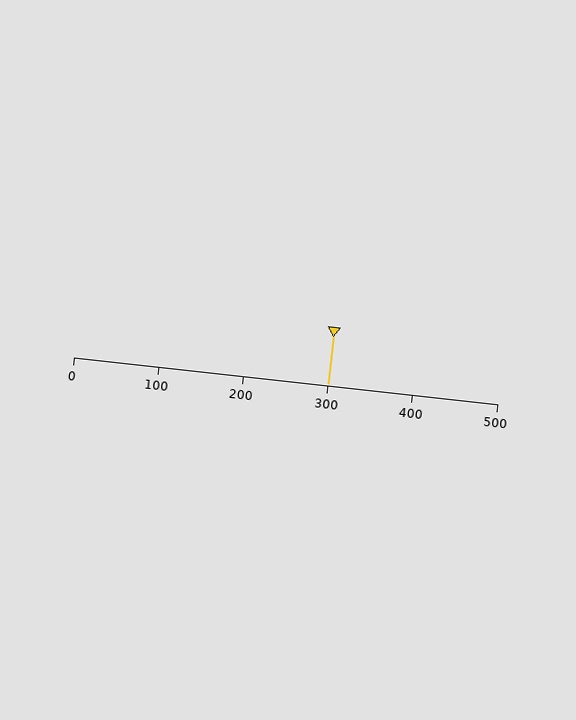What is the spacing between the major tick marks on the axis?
The major ticks are spaced 100 apart.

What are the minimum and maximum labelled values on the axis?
The axis runs from 0 to 500.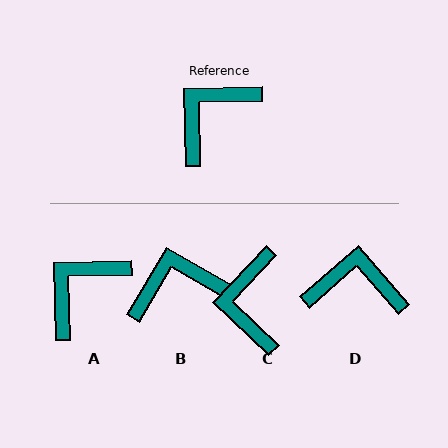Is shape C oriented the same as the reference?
No, it is off by about 45 degrees.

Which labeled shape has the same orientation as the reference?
A.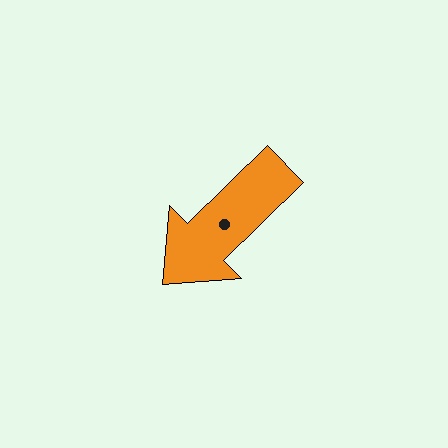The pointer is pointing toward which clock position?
Roughly 8 o'clock.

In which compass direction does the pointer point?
Southwest.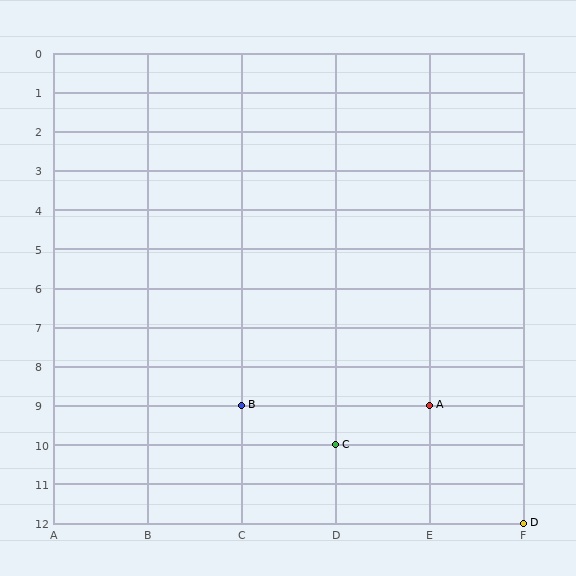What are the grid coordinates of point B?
Point B is at grid coordinates (C, 9).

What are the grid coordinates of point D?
Point D is at grid coordinates (F, 12).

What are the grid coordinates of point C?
Point C is at grid coordinates (D, 10).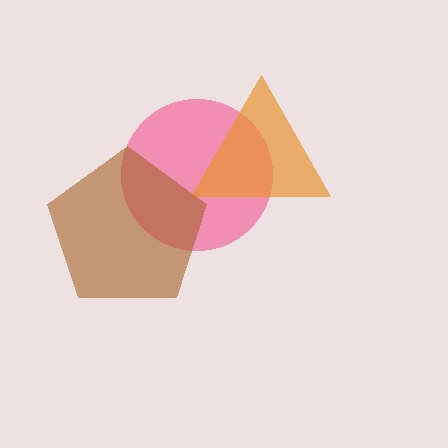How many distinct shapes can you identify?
There are 3 distinct shapes: a pink circle, an orange triangle, a brown pentagon.